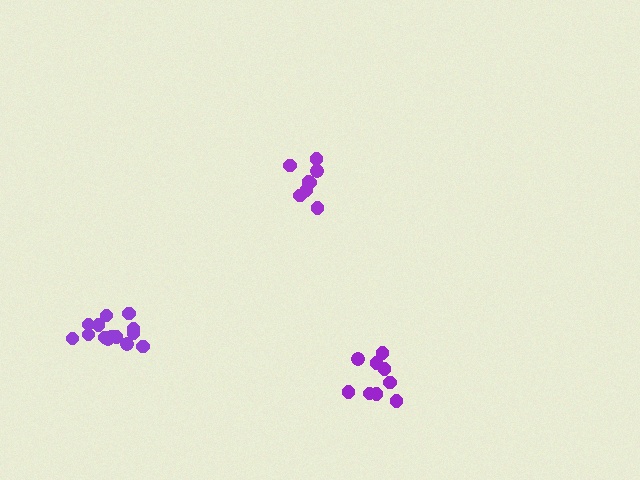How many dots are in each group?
Group 1: 8 dots, Group 2: 14 dots, Group 3: 9 dots (31 total).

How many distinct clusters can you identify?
There are 3 distinct clusters.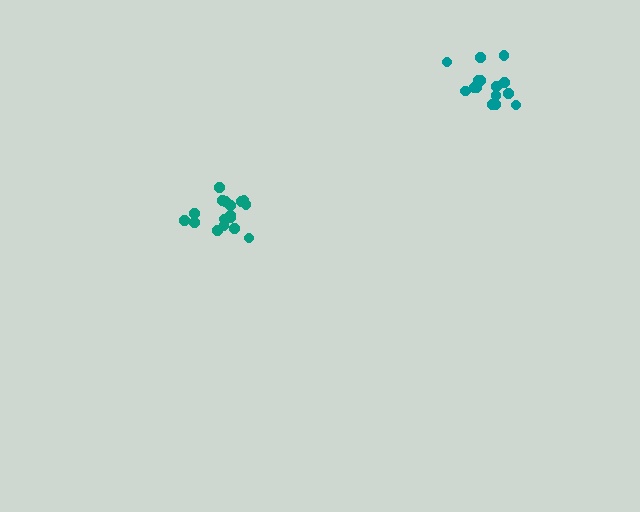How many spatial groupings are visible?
There are 2 spatial groupings.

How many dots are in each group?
Group 1: 17 dots, Group 2: 15 dots (32 total).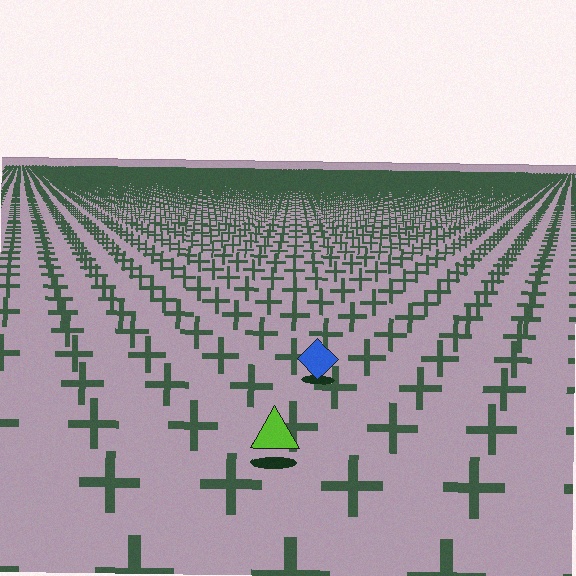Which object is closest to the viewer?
The lime triangle is closest. The texture marks near it are larger and more spread out.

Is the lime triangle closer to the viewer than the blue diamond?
Yes. The lime triangle is closer — you can tell from the texture gradient: the ground texture is coarser near it.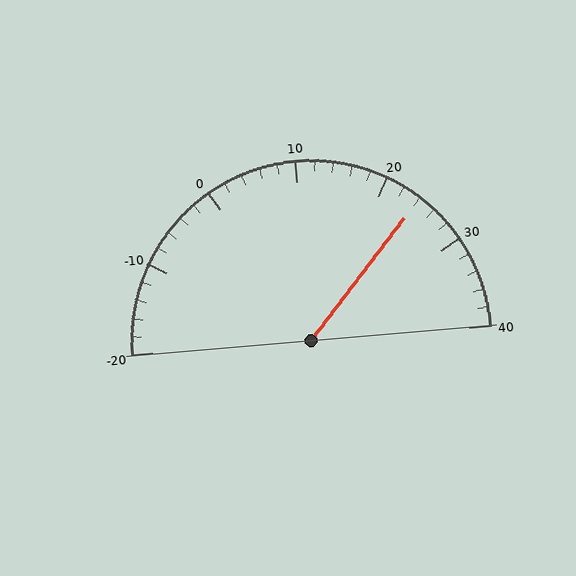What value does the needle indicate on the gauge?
The needle indicates approximately 24.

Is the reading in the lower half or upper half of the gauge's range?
The reading is in the upper half of the range (-20 to 40).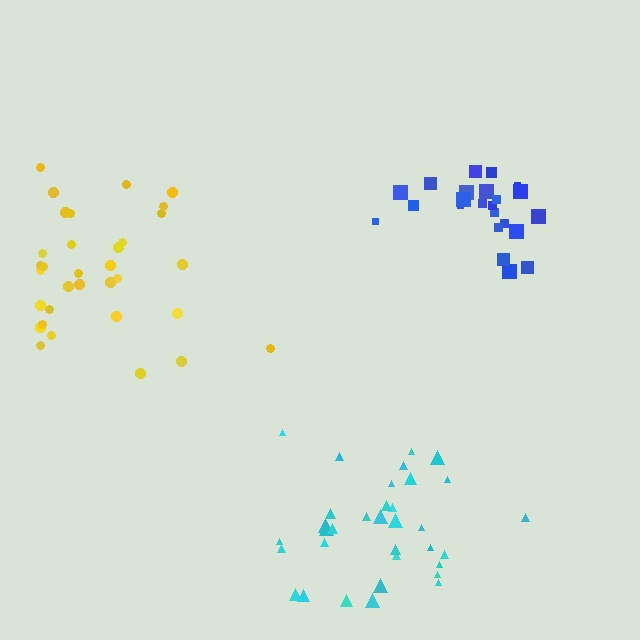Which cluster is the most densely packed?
Blue.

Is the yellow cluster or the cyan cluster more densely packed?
Cyan.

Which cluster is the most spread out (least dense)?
Yellow.